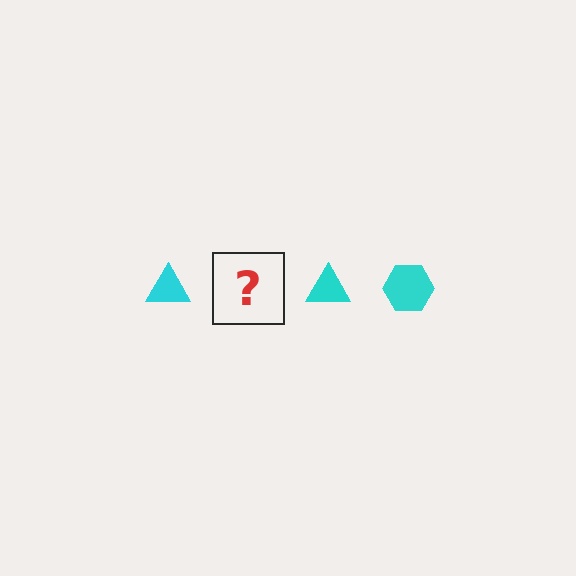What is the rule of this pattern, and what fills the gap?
The rule is that the pattern cycles through triangle, hexagon shapes in cyan. The gap should be filled with a cyan hexagon.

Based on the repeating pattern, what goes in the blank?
The blank should be a cyan hexagon.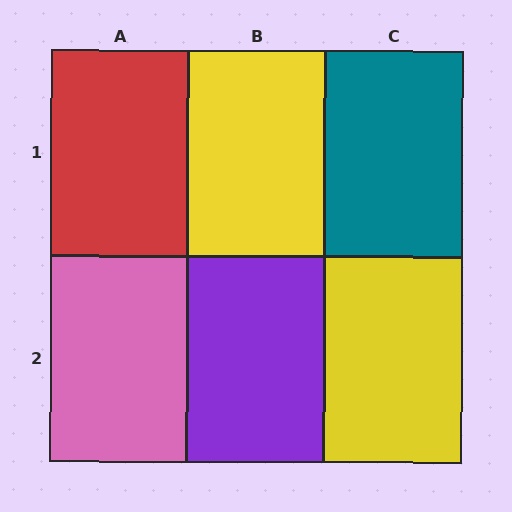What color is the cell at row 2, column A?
Pink.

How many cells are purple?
1 cell is purple.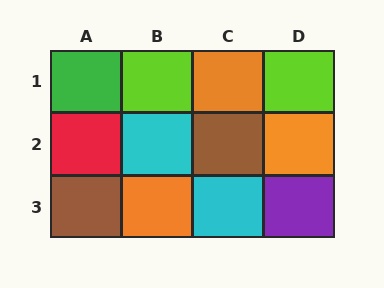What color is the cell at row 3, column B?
Orange.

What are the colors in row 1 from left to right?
Green, lime, orange, lime.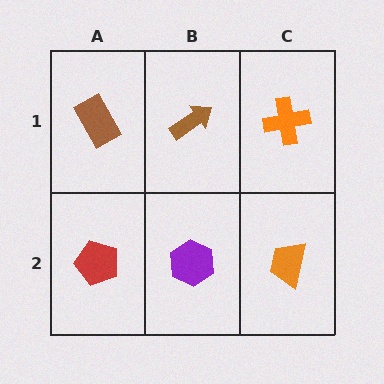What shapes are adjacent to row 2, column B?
A brown arrow (row 1, column B), a red pentagon (row 2, column A), an orange trapezoid (row 2, column C).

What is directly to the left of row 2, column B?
A red pentagon.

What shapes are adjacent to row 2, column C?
An orange cross (row 1, column C), a purple hexagon (row 2, column B).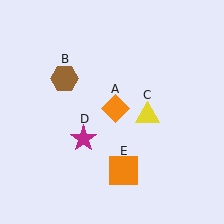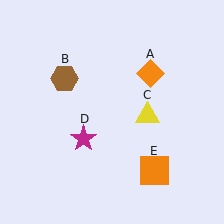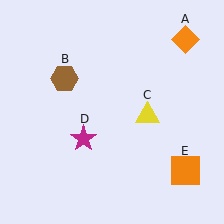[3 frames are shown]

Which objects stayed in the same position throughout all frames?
Brown hexagon (object B) and yellow triangle (object C) and magenta star (object D) remained stationary.